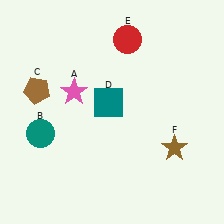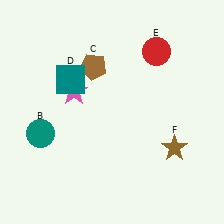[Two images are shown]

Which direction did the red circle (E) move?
The red circle (E) moved right.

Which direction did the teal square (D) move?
The teal square (D) moved left.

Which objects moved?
The objects that moved are: the brown pentagon (C), the teal square (D), the red circle (E).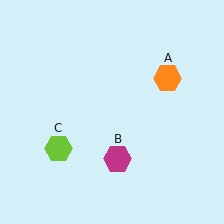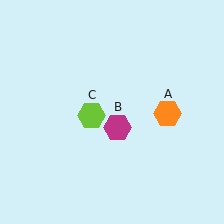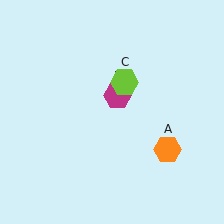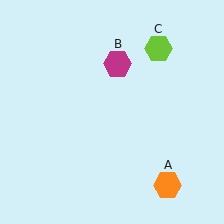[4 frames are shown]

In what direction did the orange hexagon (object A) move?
The orange hexagon (object A) moved down.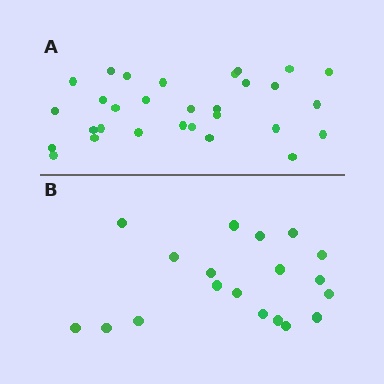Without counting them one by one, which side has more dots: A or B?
Region A (the top region) has more dots.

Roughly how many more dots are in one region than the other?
Region A has roughly 12 or so more dots than region B.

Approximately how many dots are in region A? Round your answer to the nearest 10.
About 30 dots.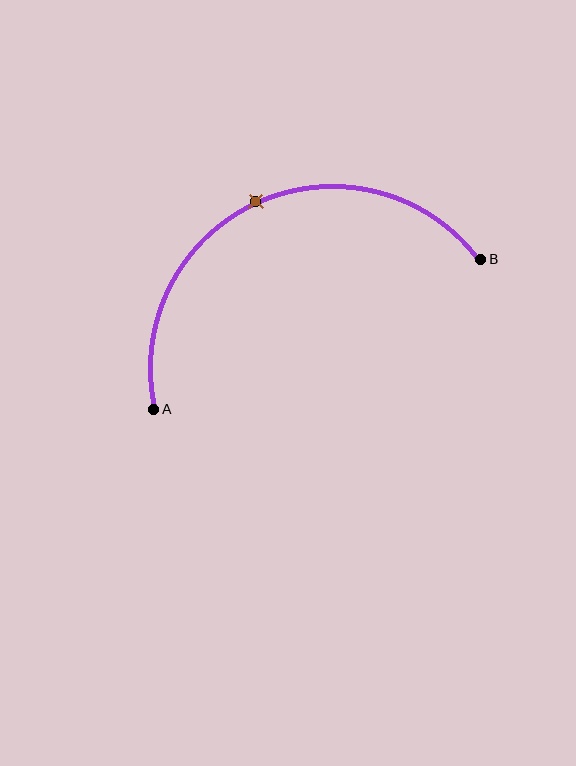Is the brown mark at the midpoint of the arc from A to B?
Yes. The brown mark lies on the arc at equal arc-length from both A and B — it is the arc midpoint.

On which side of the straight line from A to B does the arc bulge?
The arc bulges above the straight line connecting A and B.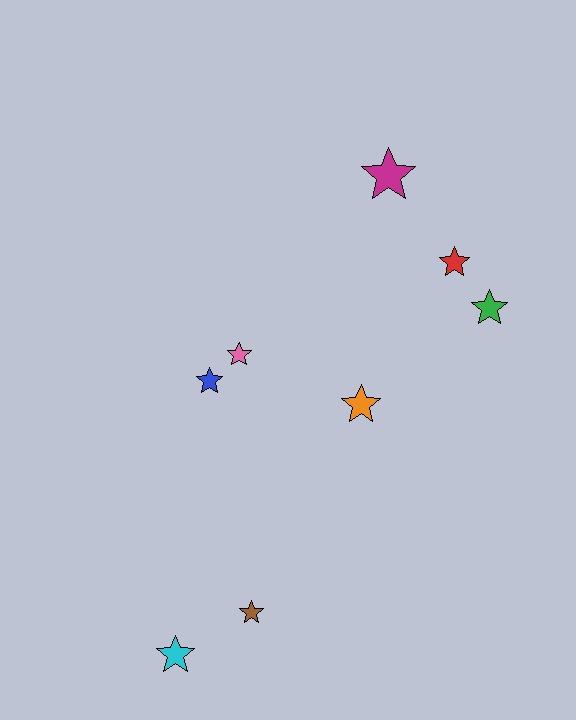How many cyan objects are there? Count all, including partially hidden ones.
There is 1 cyan object.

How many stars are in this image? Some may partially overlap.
There are 8 stars.